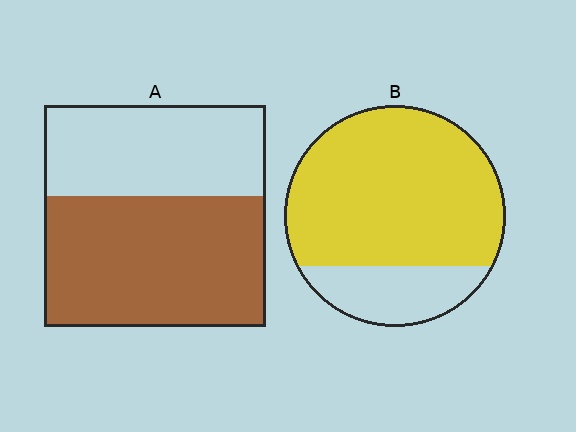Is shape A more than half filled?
Yes.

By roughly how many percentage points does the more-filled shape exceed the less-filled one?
By roughly 20 percentage points (B over A).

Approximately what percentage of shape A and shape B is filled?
A is approximately 60% and B is approximately 80%.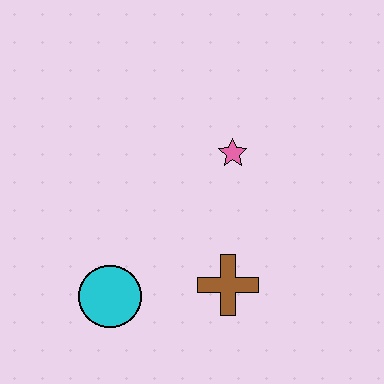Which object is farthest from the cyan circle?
The pink star is farthest from the cyan circle.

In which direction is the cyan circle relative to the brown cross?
The cyan circle is to the left of the brown cross.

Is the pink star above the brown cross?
Yes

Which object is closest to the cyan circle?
The brown cross is closest to the cyan circle.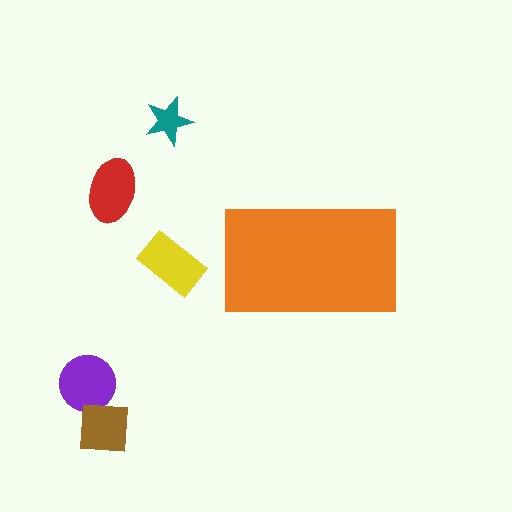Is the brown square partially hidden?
No, the brown square is fully visible.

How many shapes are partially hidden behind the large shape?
0 shapes are partially hidden.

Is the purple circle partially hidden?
No, the purple circle is fully visible.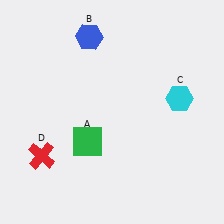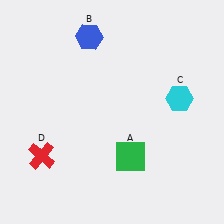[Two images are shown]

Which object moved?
The green square (A) moved right.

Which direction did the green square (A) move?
The green square (A) moved right.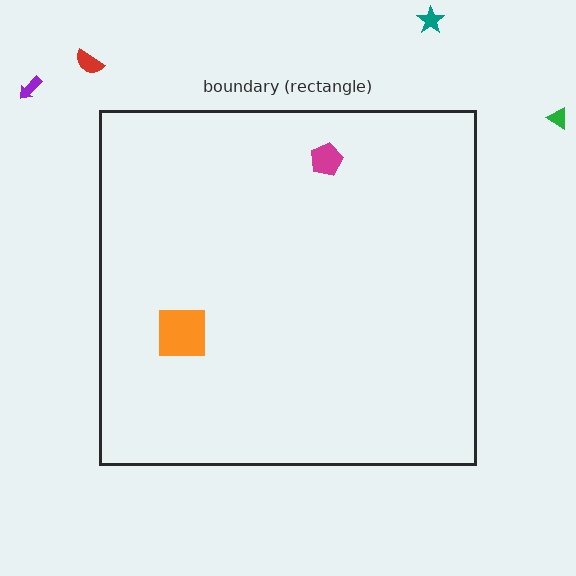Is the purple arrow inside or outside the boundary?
Outside.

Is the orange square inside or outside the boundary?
Inside.